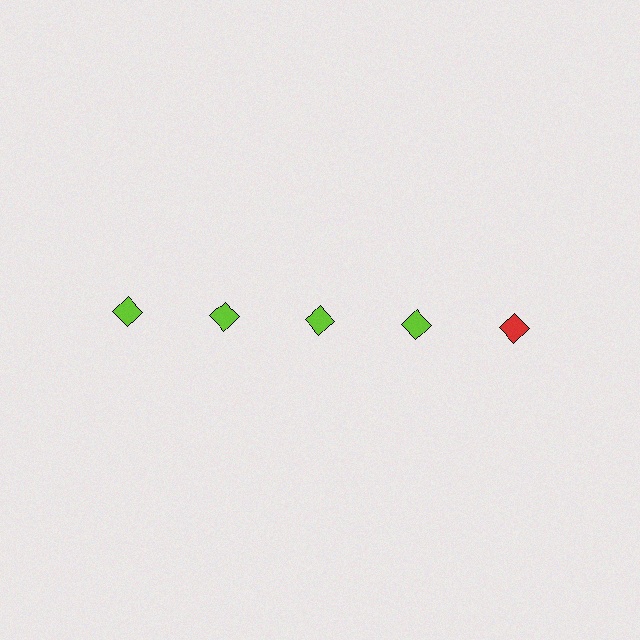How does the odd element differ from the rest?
It has a different color: red instead of lime.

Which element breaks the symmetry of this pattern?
The red diamond in the top row, rightmost column breaks the symmetry. All other shapes are lime diamonds.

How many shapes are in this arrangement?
There are 5 shapes arranged in a grid pattern.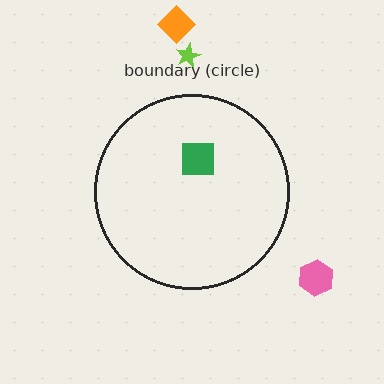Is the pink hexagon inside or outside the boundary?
Outside.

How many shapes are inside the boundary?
1 inside, 3 outside.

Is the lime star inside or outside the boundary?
Outside.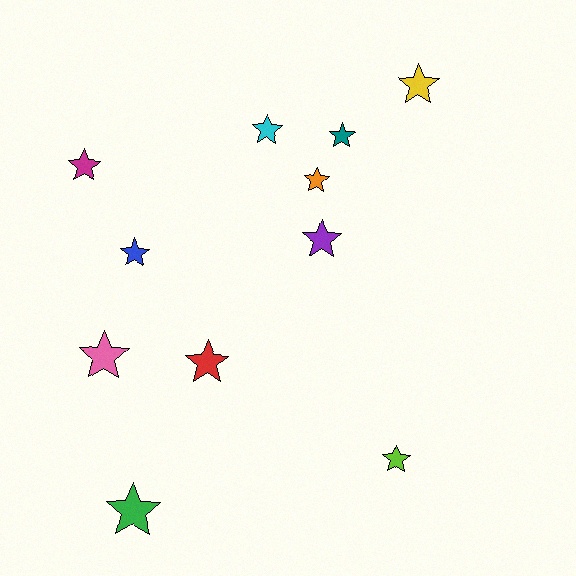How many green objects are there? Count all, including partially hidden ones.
There is 1 green object.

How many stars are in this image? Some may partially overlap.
There are 11 stars.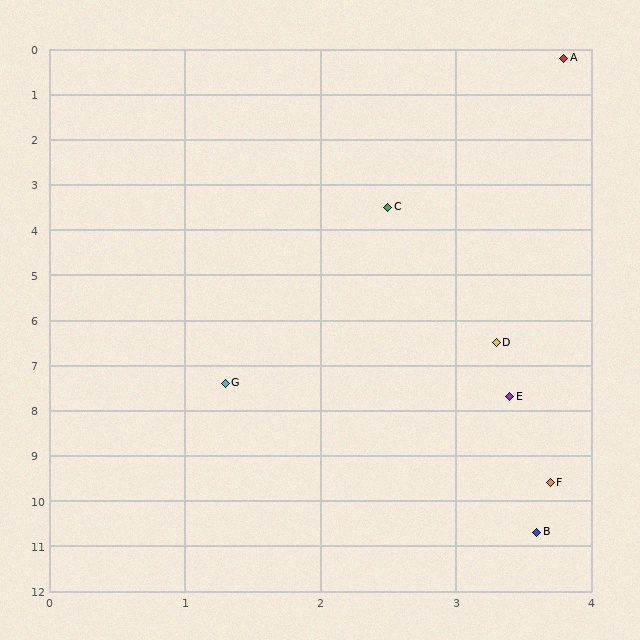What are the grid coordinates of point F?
Point F is at approximately (3.7, 9.6).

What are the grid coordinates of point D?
Point D is at approximately (3.3, 6.5).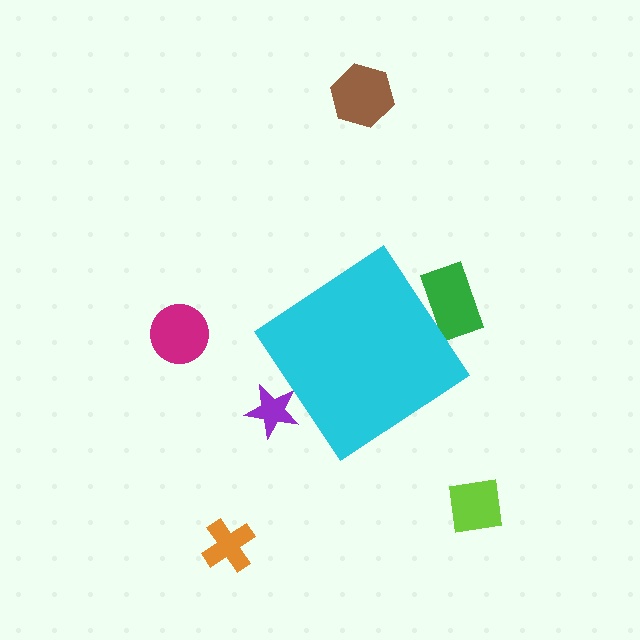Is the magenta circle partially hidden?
No, the magenta circle is fully visible.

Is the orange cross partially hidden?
No, the orange cross is fully visible.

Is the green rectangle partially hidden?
Yes, the green rectangle is partially hidden behind the cyan diamond.